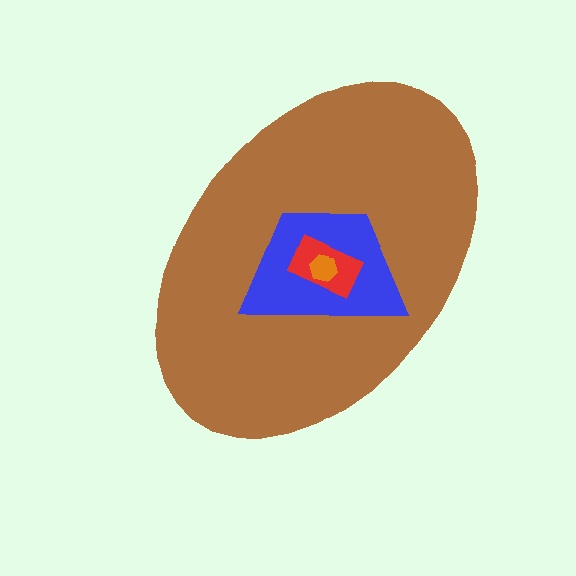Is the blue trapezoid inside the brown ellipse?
Yes.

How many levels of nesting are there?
4.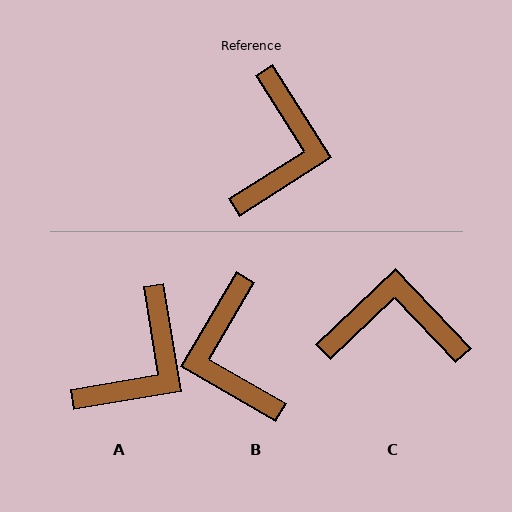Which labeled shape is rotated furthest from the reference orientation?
B, about 153 degrees away.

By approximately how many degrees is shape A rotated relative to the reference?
Approximately 23 degrees clockwise.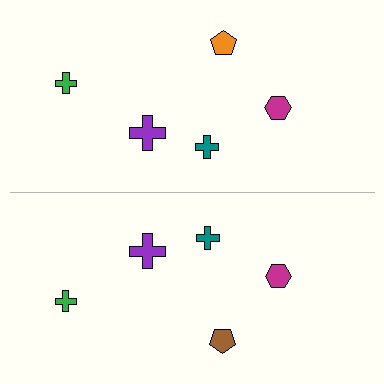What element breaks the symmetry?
The brown pentagon on the bottom side breaks the symmetry — its mirror counterpart is orange.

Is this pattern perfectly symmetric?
No, the pattern is not perfectly symmetric. The brown pentagon on the bottom side breaks the symmetry — its mirror counterpart is orange.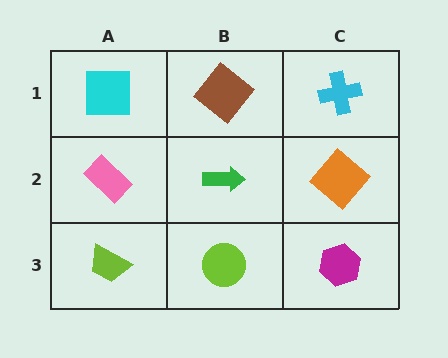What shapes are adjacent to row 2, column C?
A cyan cross (row 1, column C), a magenta hexagon (row 3, column C), a green arrow (row 2, column B).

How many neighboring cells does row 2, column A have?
3.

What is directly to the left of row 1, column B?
A cyan square.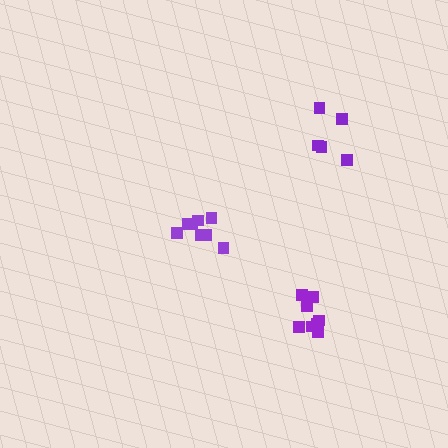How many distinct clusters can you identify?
There are 3 distinct clusters.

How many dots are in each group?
Group 1: 8 dots, Group 2: 5 dots, Group 3: 8 dots (21 total).